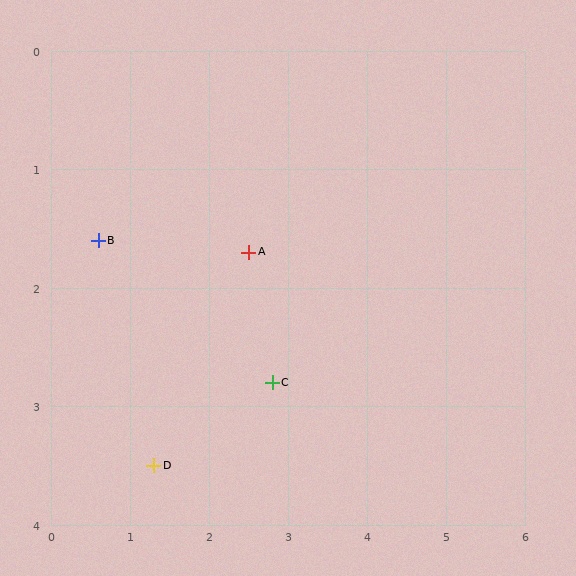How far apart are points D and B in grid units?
Points D and B are about 2.0 grid units apart.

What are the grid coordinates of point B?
Point B is at approximately (0.6, 1.6).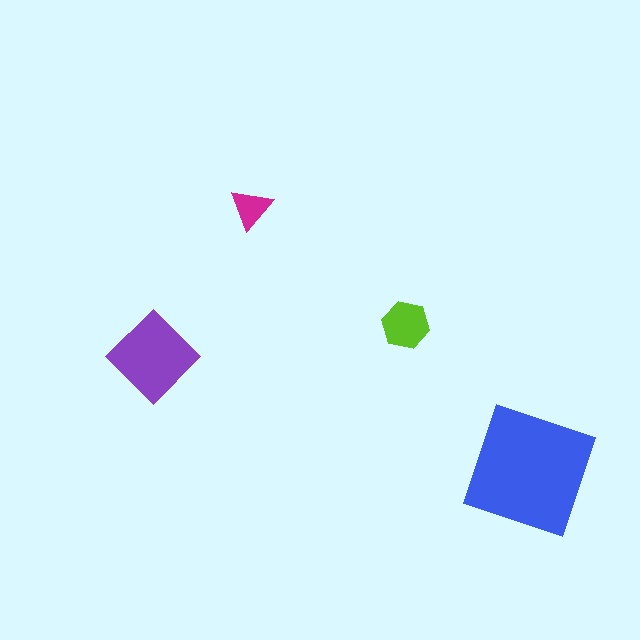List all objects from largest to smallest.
The blue square, the purple diamond, the lime hexagon, the magenta triangle.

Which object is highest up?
The magenta triangle is topmost.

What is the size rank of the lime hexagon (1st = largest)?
3rd.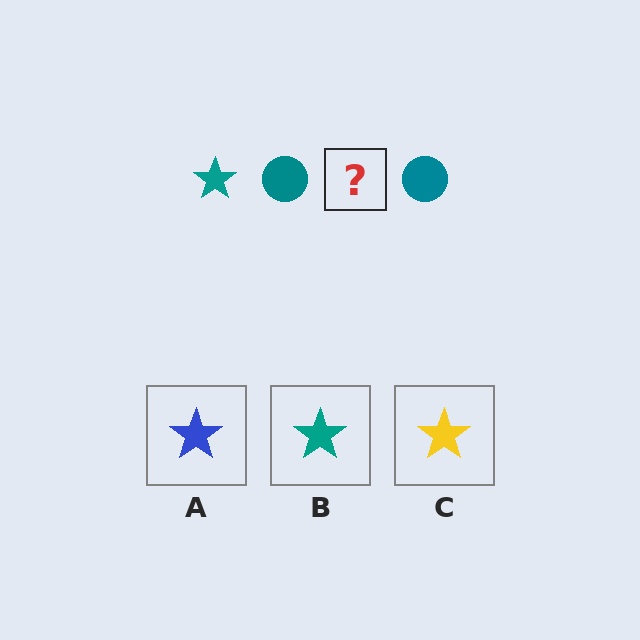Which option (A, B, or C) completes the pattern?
B.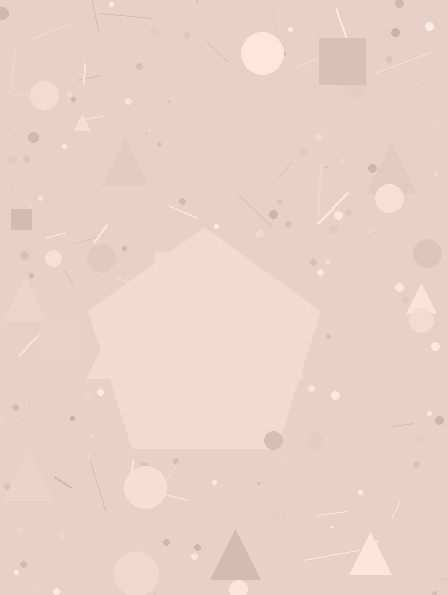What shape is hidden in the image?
A pentagon is hidden in the image.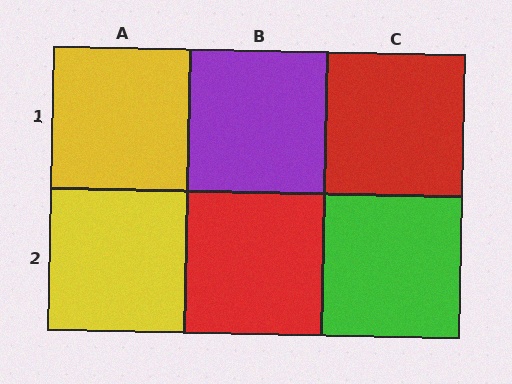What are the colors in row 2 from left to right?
Yellow, red, green.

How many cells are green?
1 cell is green.